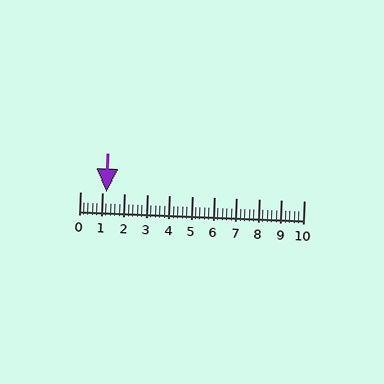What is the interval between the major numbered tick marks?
The major tick marks are spaced 1 units apart.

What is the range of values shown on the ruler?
The ruler shows values from 0 to 10.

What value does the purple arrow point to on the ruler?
The purple arrow points to approximately 1.2.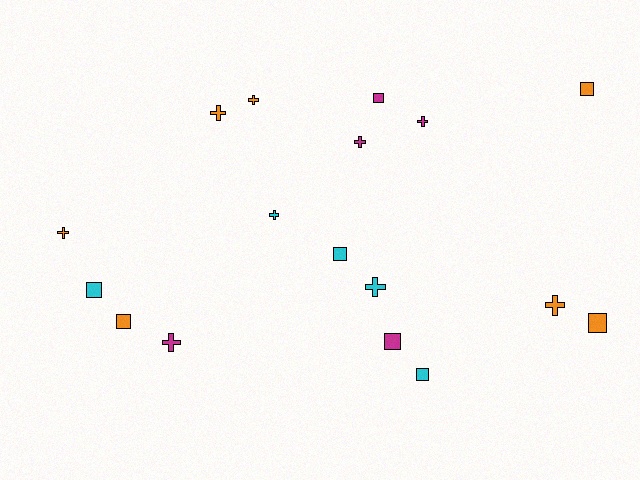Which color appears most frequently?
Orange, with 7 objects.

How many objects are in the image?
There are 17 objects.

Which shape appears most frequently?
Cross, with 9 objects.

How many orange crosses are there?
There are 4 orange crosses.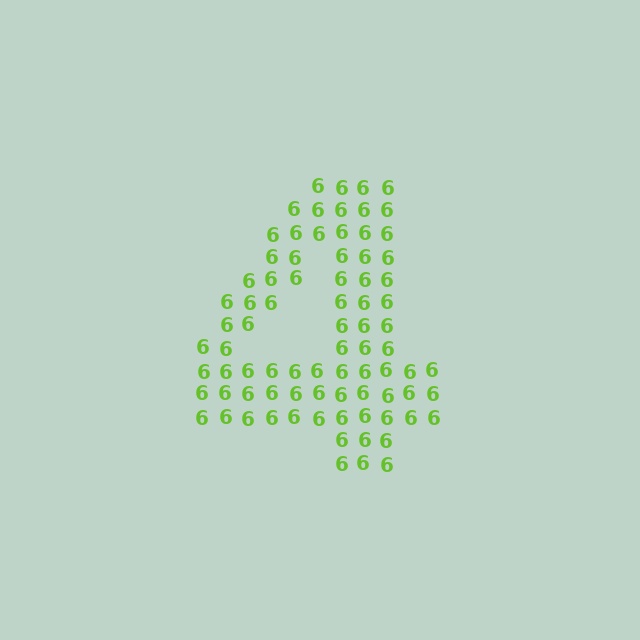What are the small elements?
The small elements are digit 6's.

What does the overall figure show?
The overall figure shows the digit 4.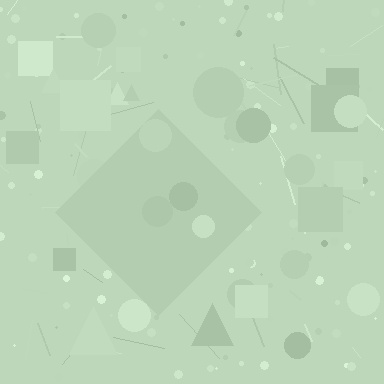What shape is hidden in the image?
A diamond is hidden in the image.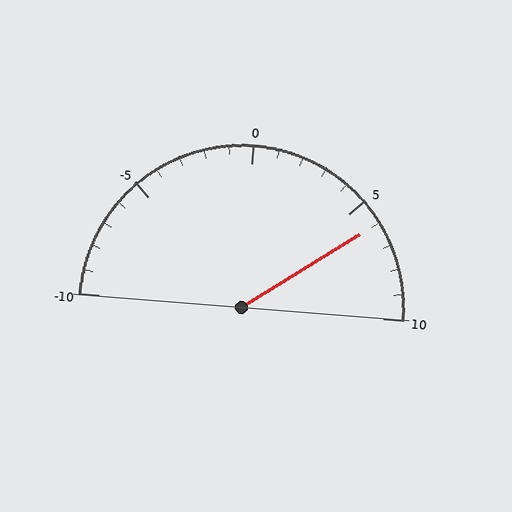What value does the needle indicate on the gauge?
The needle indicates approximately 6.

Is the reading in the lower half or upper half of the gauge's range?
The reading is in the upper half of the range (-10 to 10).